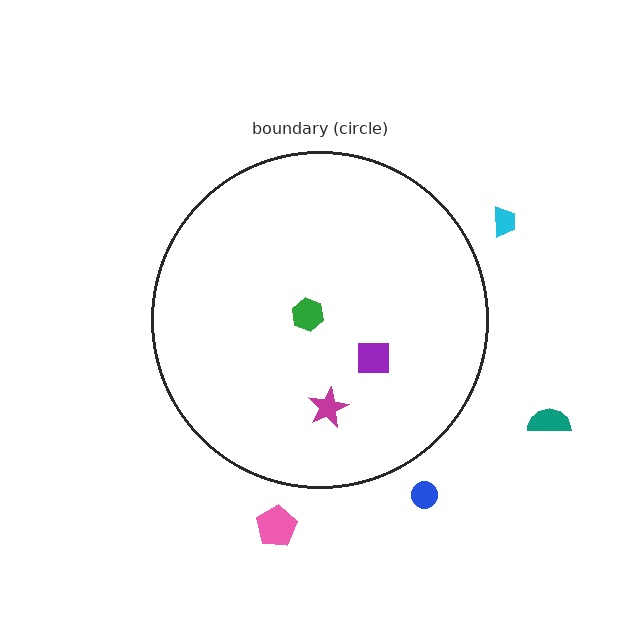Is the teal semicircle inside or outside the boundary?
Outside.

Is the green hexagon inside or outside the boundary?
Inside.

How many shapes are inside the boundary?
3 inside, 4 outside.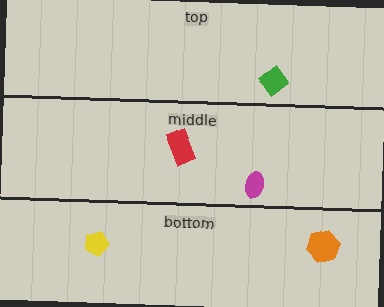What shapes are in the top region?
The green diamond.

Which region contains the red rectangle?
The middle region.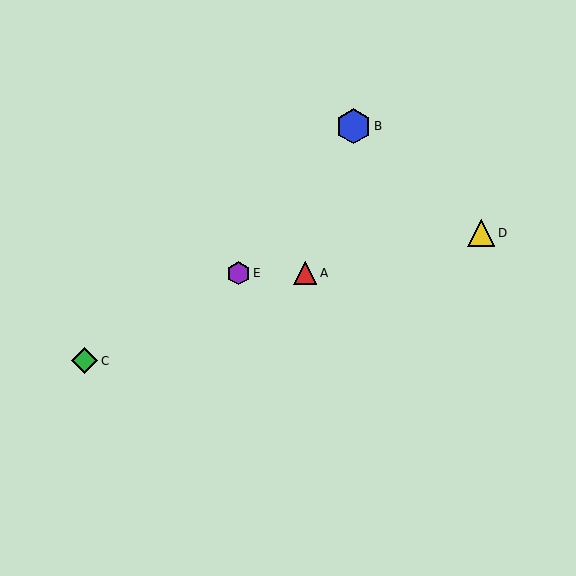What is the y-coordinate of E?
Object E is at y≈273.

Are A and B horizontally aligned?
No, A is at y≈273 and B is at y≈126.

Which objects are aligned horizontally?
Objects A, E are aligned horizontally.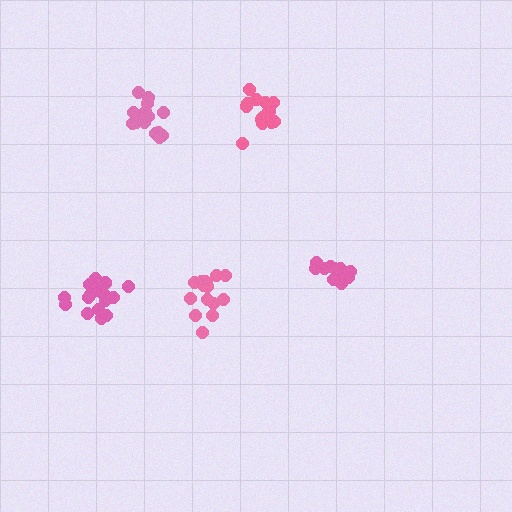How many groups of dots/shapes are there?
There are 5 groups.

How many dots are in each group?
Group 1: 15 dots, Group 2: 17 dots, Group 3: 12 dots, Group 4: 15 dots, Group 5: 14 dots (73 total).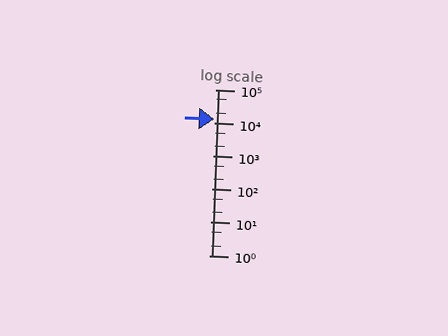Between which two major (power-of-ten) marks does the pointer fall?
The pointer is between 10000 and 100000.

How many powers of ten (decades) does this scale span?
The scale spans 5 decades, from 1 to 100000.